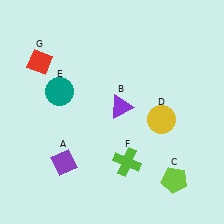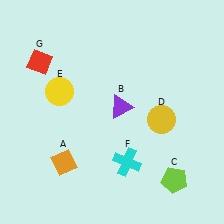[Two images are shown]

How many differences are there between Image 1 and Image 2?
There are 3 differences between the two images.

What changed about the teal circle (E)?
In Image 1, E is teal. In Image 2, it changed to yellow.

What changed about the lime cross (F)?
In Image 1, F is lime. In Image 2, it changed to cyan.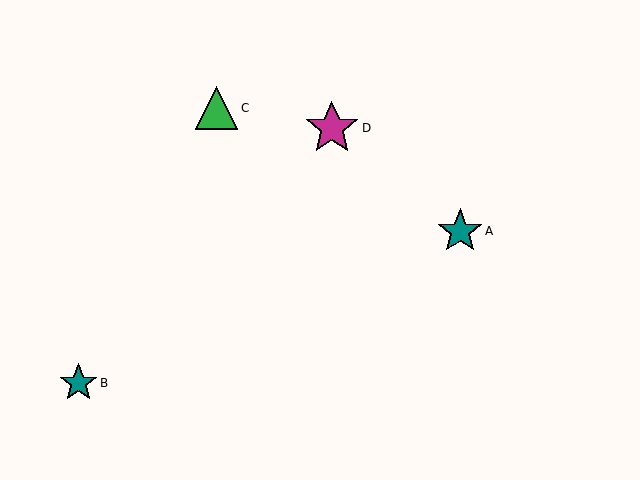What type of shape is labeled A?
Shape A is a teal star.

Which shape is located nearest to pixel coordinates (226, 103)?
The green triangle (labeled C) at (216, 108) is nearest to that location.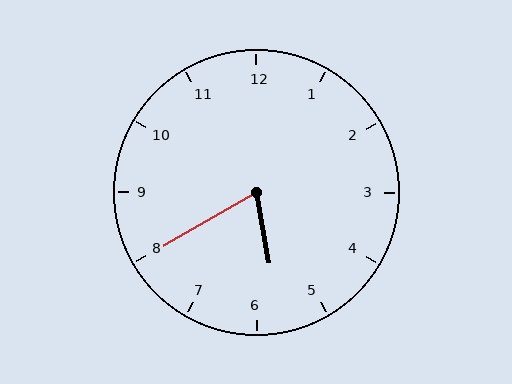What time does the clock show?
5:40.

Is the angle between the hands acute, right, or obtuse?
It is acute.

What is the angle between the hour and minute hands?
Approximately 70 degrees.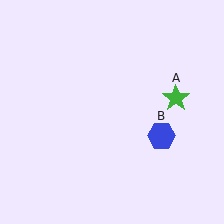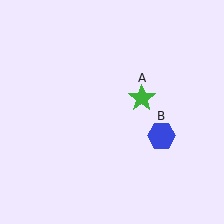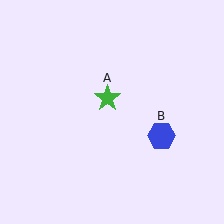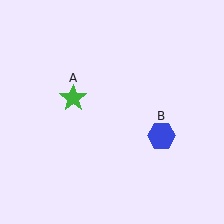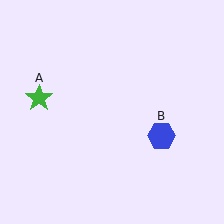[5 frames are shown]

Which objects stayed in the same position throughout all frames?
Blue hexagon (object B) remained stationary.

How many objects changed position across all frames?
1 object changed position: green star (object A).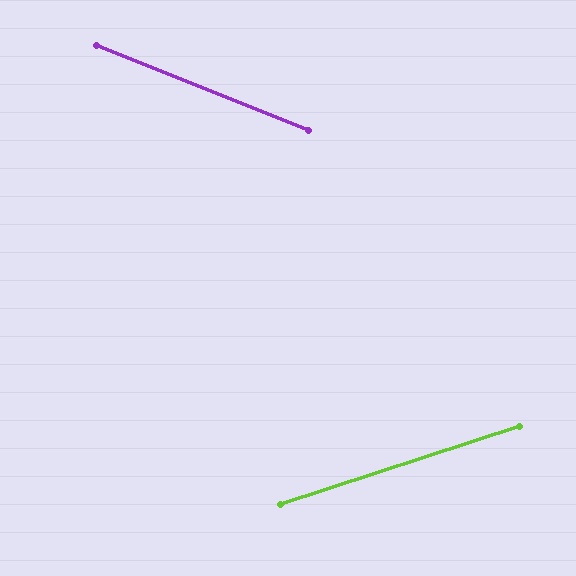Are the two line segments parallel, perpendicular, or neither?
Neither parallel nor perpendicular — they differ by about 40°.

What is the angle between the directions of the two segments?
Approximately 40 degrees.